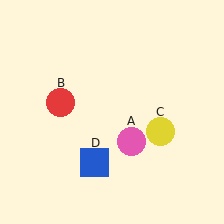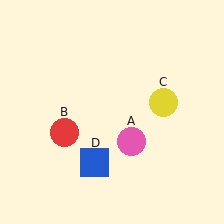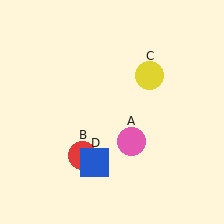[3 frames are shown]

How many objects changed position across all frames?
2 objects changed position: red circle (object B), yellow circle (object C).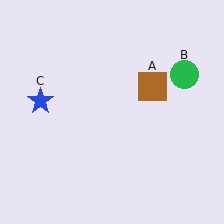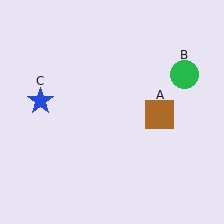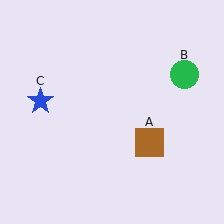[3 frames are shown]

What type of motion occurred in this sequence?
The brown square (object A) rotated clockwise around the center of the scene.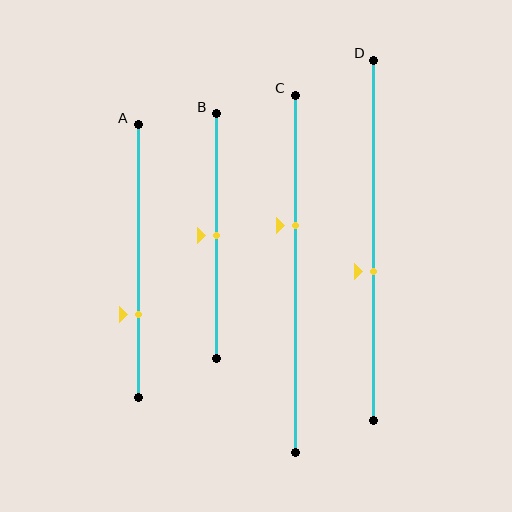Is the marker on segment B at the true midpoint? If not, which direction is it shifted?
Yes, the marker on segment B is at the true midpoint.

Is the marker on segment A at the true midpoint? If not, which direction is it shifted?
No, the marker on segment A is shifted downward by about 20% of the segment length.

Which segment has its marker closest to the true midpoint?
Segment B has its marker closest to the true midpoint.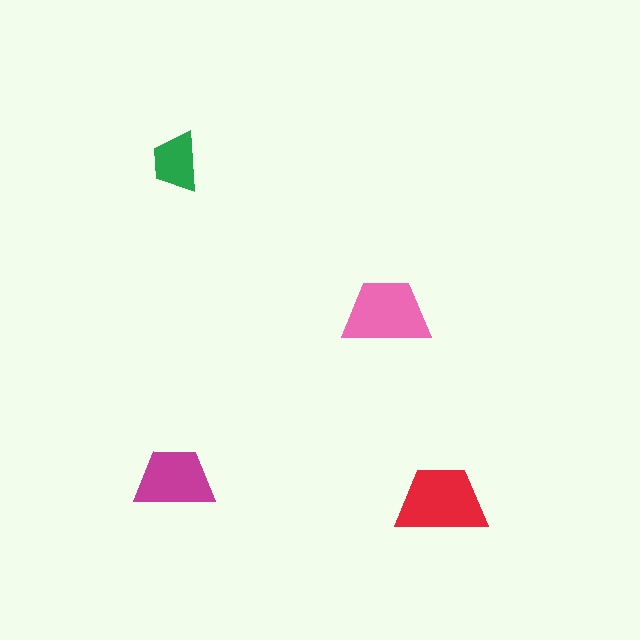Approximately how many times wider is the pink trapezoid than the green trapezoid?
About 1.5 times wider.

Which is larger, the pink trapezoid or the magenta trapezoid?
The pink one.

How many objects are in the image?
There are 4 objects in the image.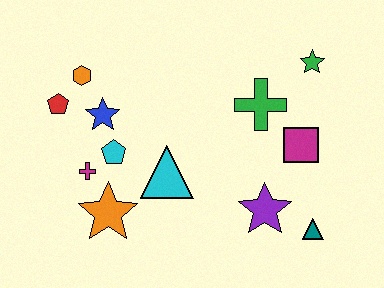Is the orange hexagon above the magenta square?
Yes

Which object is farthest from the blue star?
The teal triangle is farthest from the blue star.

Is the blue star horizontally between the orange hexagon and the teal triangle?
Yes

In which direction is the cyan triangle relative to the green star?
The cyan triangle is to the left of the green star.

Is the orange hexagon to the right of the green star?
No